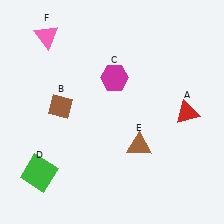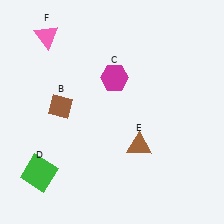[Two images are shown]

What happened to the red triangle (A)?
The red triangle (A) was removed in Image 2. It was in the bottom-right area of Image 1.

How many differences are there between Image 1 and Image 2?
There is 1 difference between the two images.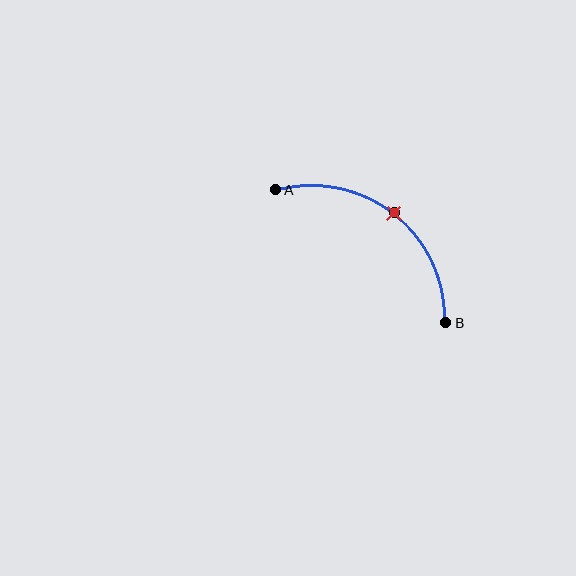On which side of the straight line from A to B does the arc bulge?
The arc bulges above and to the right of the straight line connecting A and B.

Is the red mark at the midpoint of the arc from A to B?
Yes. The red mark lies on the arc at equal arc-length from both A and B — it is the arc midpoint.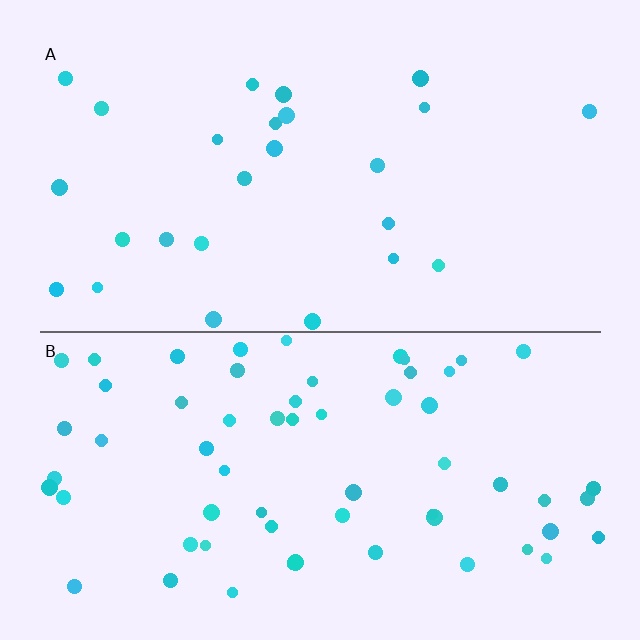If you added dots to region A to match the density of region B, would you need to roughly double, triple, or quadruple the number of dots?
Approximately double.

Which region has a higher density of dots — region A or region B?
B (the bottom).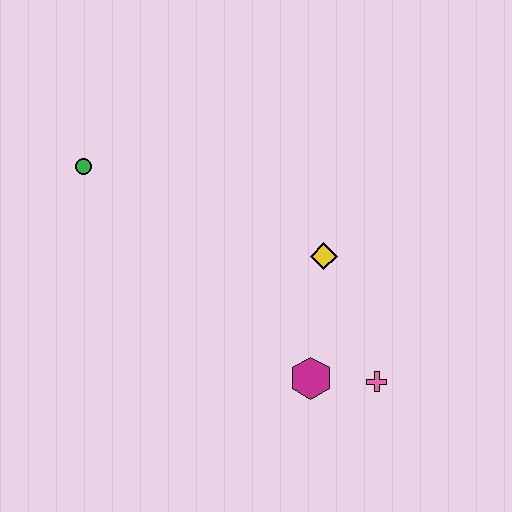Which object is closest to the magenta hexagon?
The pink cross is closest to the magenta hexagon.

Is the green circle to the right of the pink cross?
No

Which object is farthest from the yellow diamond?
The green circle is farthest from the yellow diamond.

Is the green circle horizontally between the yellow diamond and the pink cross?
No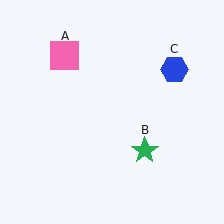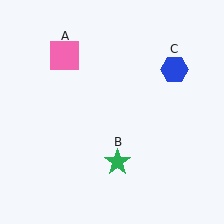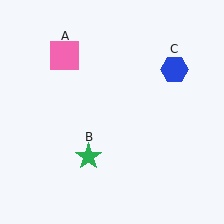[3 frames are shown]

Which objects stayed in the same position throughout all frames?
Pink square (object A) and blue hexagon (object C) remained stationary.